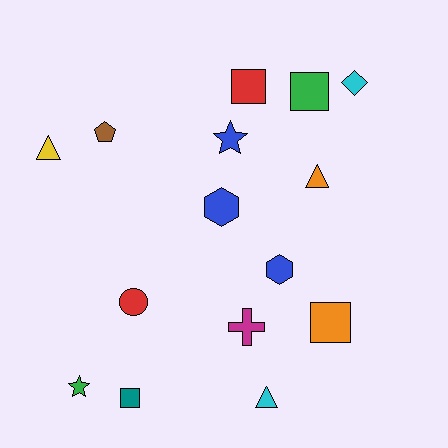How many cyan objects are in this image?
There are 2 cyan objects.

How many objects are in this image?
There are 15 objects.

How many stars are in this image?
There are 2 stars.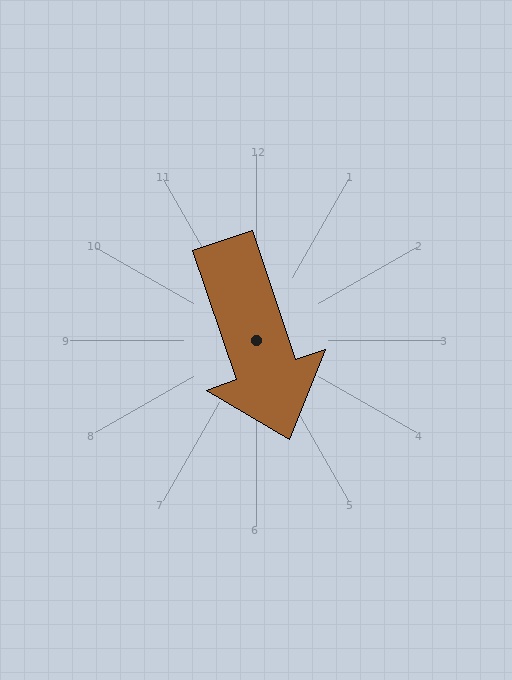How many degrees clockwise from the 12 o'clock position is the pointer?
Approximately 161 degrees.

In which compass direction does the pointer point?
South.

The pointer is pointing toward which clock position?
Roughly 5 o'clock.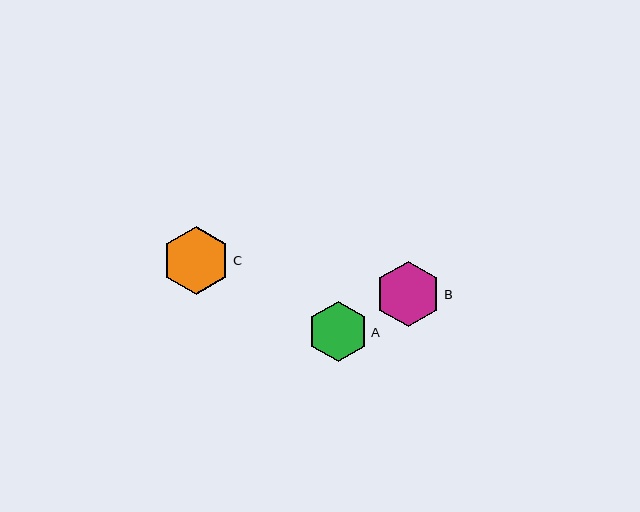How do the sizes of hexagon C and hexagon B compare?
Hexagon C and hexagon B are approximately the same size.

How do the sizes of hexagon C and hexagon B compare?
Hexagon C and hexagon B are approximately the same size.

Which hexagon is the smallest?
Hexagon A is the smallest with a size of approximately 61 pixels.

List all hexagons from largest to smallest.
From largest to smallest: C, B, A.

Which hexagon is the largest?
Hexagon C is the largest with a size of approximately 68 pixels.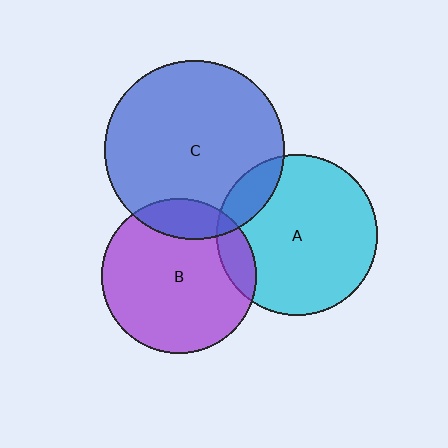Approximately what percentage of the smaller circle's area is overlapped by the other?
Approximately 15%.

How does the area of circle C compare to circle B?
Approximately 1.3 times.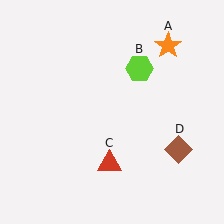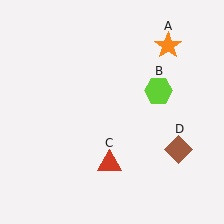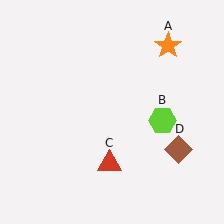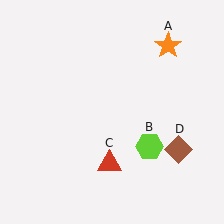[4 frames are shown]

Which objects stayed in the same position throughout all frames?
Orange star (object A) and red triangle (object C) and brown diamond (object D) remained stationary.